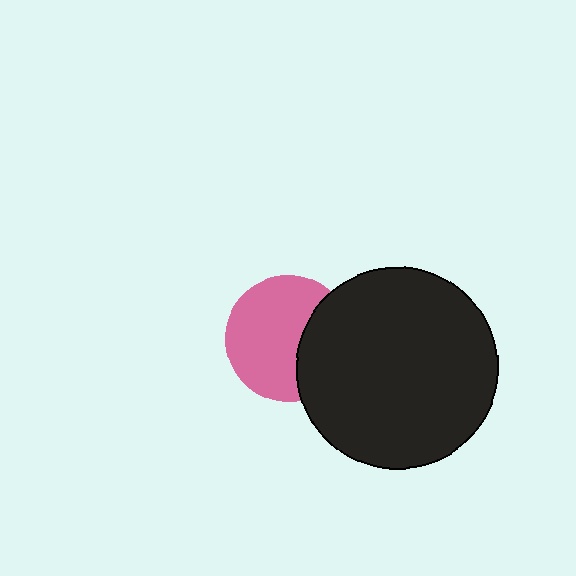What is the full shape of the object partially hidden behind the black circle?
The partially hidden object is a pink circle.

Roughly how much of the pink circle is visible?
Most of it is visible (roughly 67%).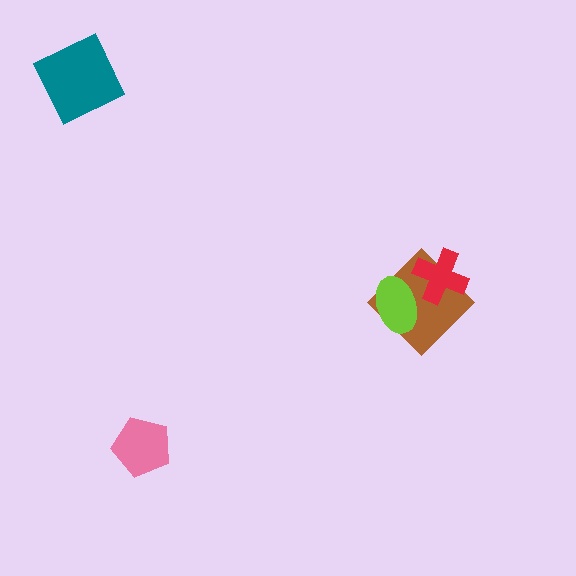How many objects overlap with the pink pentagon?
0 objects overlap with the pink pentagon.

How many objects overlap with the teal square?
0 objects overlap with the teal square.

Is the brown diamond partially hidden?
Yes, it is partially covered by another shape.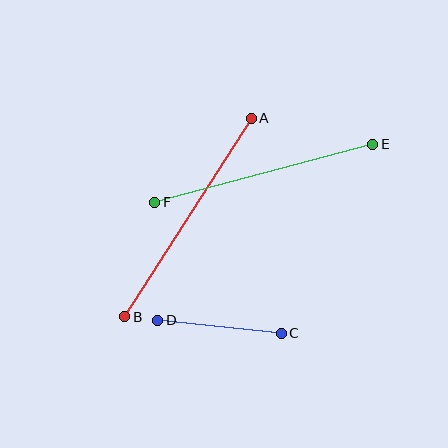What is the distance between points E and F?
The distance is approximately 226 pixels.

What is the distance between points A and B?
The distance is approximately 236 pixels.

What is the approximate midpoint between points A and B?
The midpoint is at approximately (188, 218) pixels.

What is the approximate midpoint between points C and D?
The midpoint is at approximately (220, 327) pixels.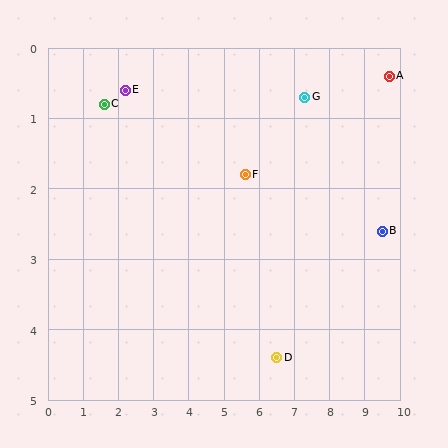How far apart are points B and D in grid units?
Points B and D are about 3.5 grid units apart.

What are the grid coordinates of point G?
Point G is at approximately (7.3, 0.7).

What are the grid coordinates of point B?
Point B is at approximately (9.5, 2.6).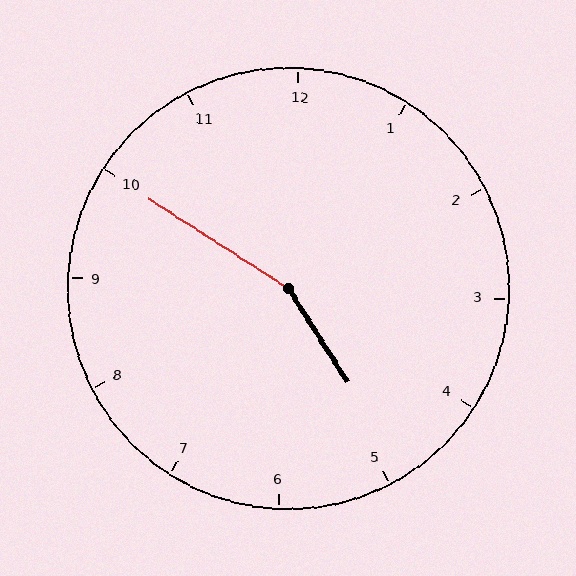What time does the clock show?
4:50.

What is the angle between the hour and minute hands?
Approximately 155 degrees.